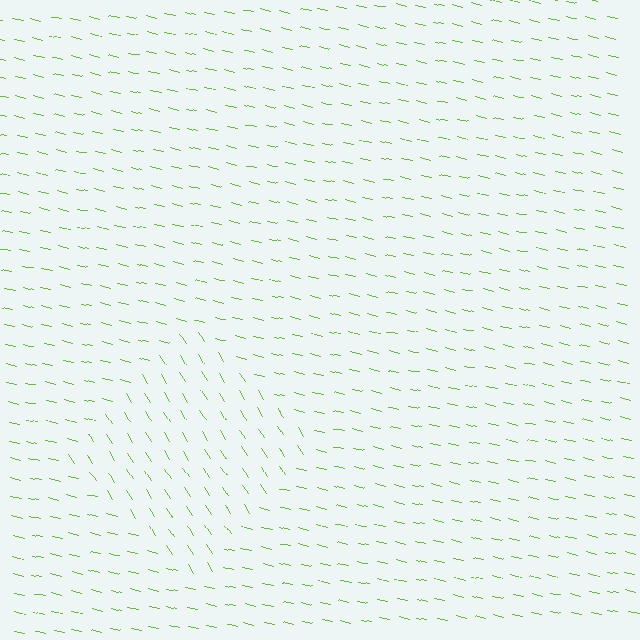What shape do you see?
I see a diamond.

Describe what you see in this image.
The image is filled with small lime line segments. A diamond region in the image has lines oriented differently from the surrounding lines, creating a visible texture boundary.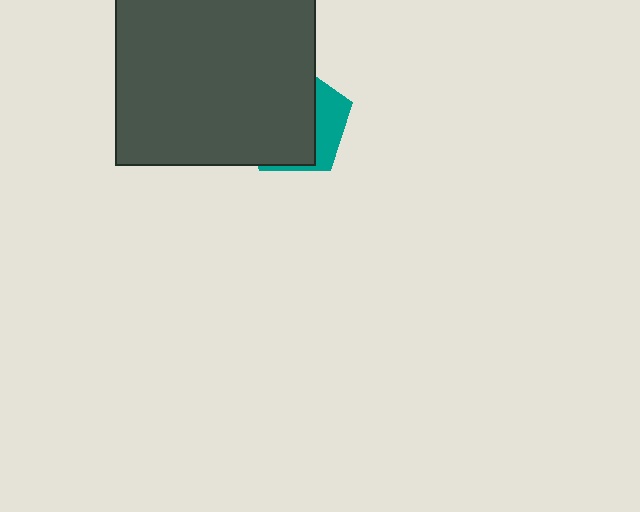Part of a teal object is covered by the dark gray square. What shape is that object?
It is a pentagon.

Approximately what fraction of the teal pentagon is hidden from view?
Roughly 70% of the teal pentagon is hidden behind the dark gray square.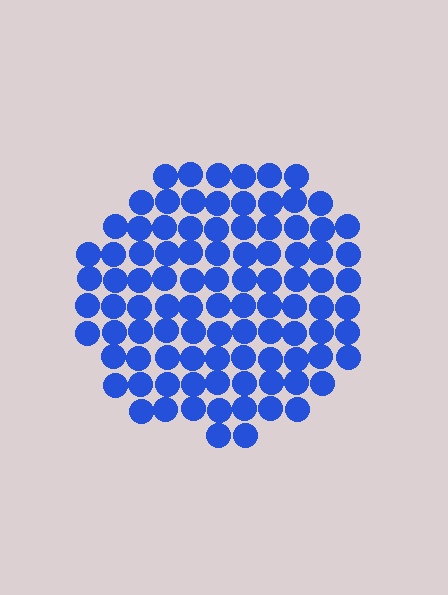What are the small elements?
The small elements are circles.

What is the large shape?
The large shape is a circle.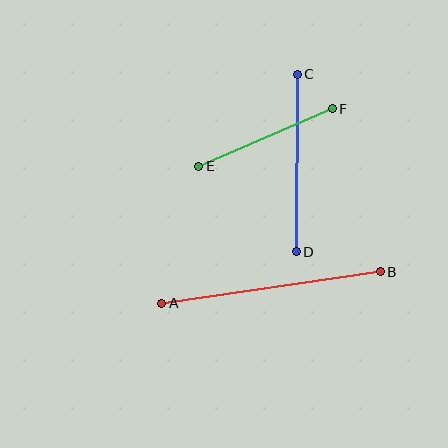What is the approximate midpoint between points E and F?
The midpoint is at approximately (266, 138) pixels.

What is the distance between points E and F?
The distance is approximately 145 pixels.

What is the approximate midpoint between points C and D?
The midpoint is at approximately (297, 163) pixels.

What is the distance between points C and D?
The distance is approximately 178 pixels.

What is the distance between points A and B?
The distance is approximately 220 pixels.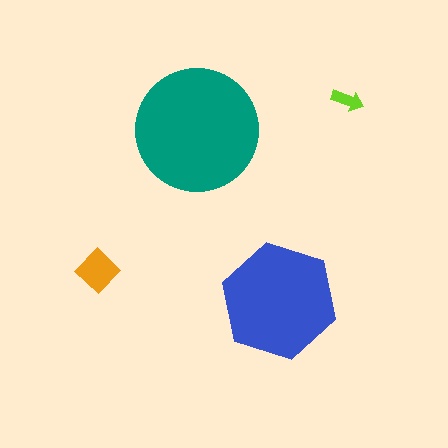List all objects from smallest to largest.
The lime arrow, the orange diamond, the blue hexagon, the teal circle.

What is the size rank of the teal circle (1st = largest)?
1st.